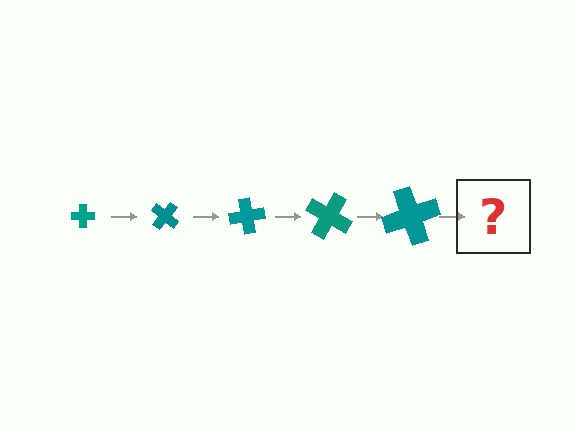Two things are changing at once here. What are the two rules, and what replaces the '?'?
The two rules are that the cross grows larger each step and it rotates 40 degrees each step. The '?' should be a cross, larger than the previous one and rotated 200 degrees from the start.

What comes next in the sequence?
The next element should be a cross, larger than the previous one and rotated 200 degrees from the start.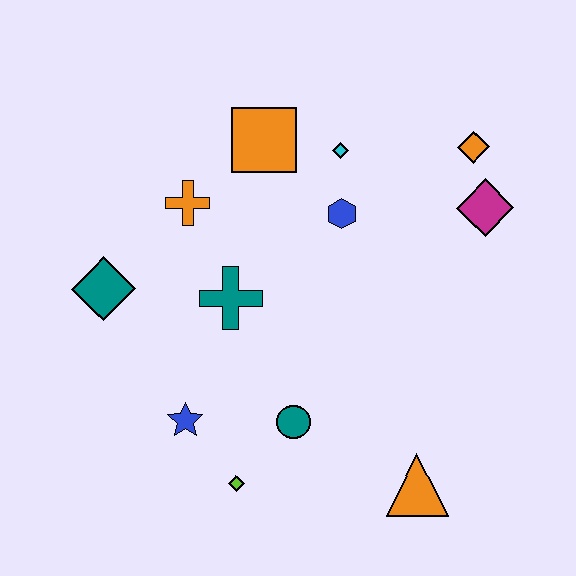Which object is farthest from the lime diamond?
The orange diamond is farthest from the lime diamond.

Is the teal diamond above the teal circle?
Yes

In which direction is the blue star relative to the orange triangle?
The blue star is to the left of the orange triangle.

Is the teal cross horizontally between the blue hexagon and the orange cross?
Yes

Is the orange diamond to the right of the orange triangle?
Yes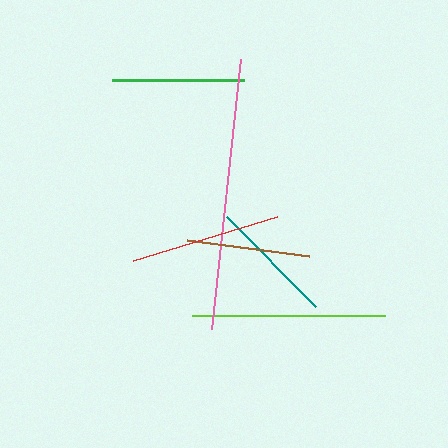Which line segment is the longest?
The pink line is the longest at approximately 272 pixels.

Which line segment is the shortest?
The brown line is the shortest at approximately 123 pixels.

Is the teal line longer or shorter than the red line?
The red line is longer than the teal line.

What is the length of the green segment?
The green segment is approximately 131 pixels long.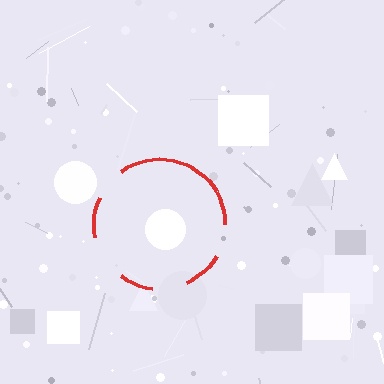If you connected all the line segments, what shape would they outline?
They would outline a circle.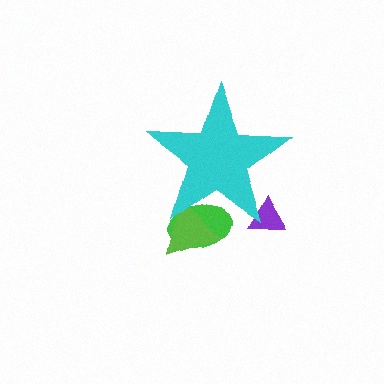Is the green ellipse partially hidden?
Yes, the green ellipse is partially hidden behind the cyan star.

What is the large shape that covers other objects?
A cyan star.